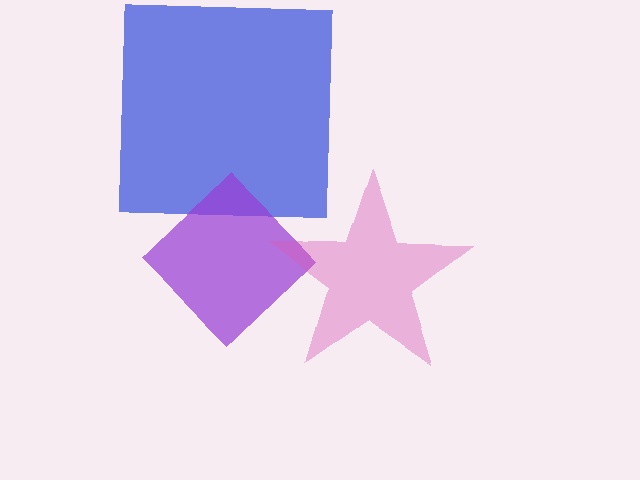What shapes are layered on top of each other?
The layered shapes are: a blue square, a purple diamond, a pink star.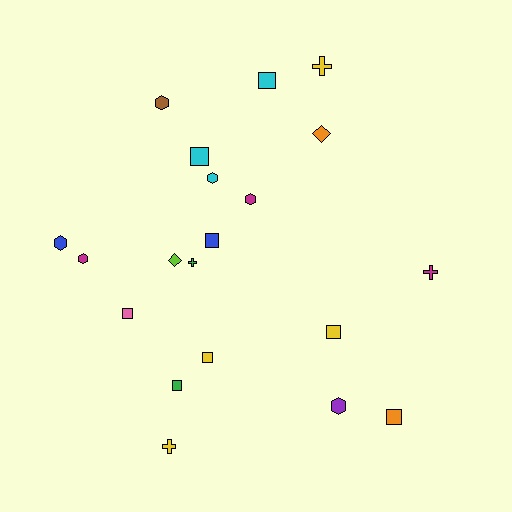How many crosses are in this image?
There are 4 crosses.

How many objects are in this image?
There are 20 objects.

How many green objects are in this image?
There are 2 green objects.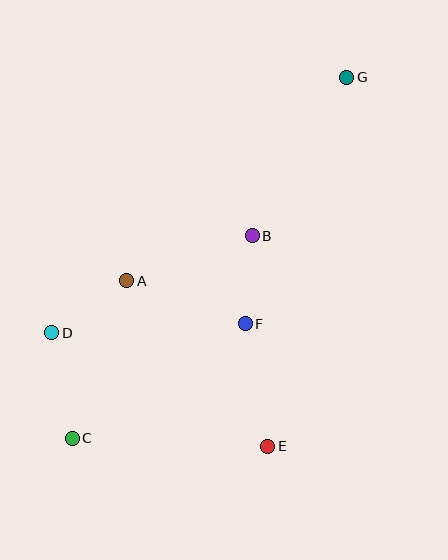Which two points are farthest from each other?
Points C and G are farthest from each other.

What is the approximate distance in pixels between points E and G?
The distance between E and G is approximately 377 pixels.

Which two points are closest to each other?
Points B and F are closest to each other.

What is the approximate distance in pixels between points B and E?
The distance between B and E is approximately 211 pixels.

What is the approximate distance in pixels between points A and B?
The distance between A and B is approximately 134 pixels.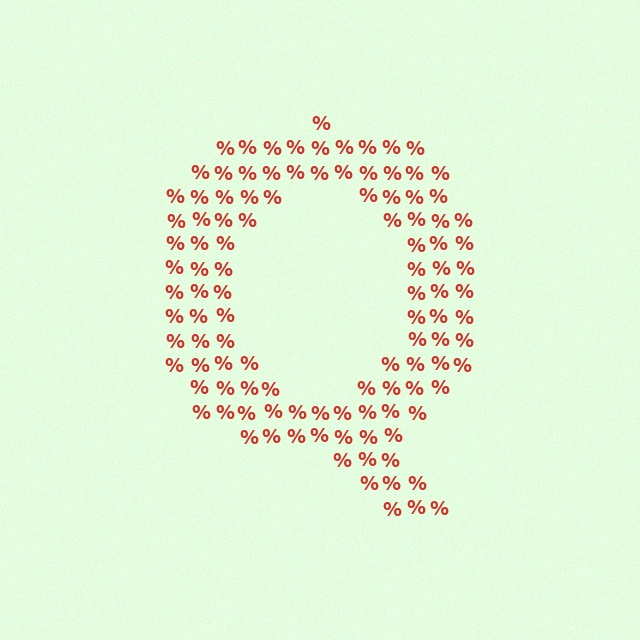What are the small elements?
The small elements are percent signs.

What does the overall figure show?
The overall figure shows the letter Q.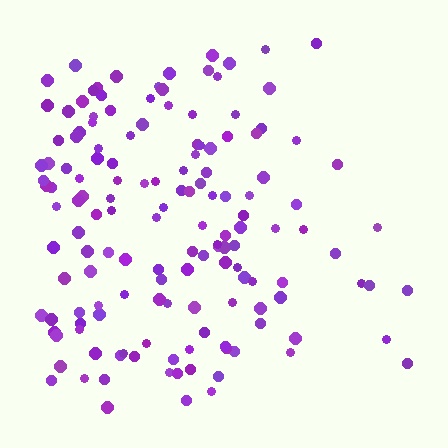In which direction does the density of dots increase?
From right to left, with the left side densest.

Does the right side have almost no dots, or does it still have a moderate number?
Still a moderate number, just noticeably fewer than the left.